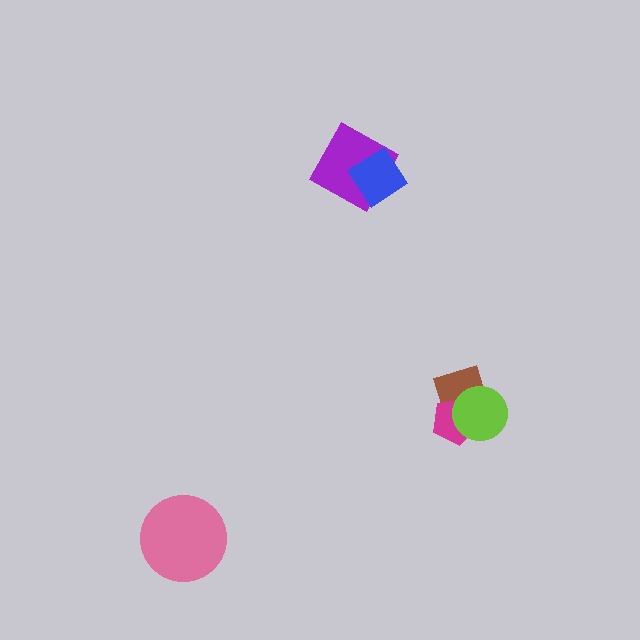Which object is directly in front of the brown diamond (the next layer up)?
The magenta pentagon is directly in front of the brown diamond.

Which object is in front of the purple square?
The blue diamond is in front of the purple square.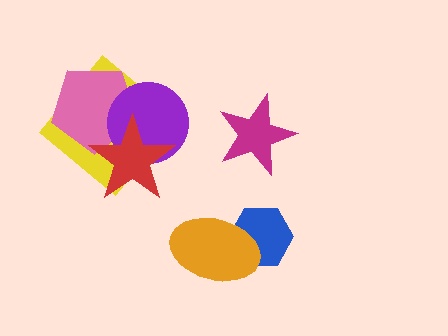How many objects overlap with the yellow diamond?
3 objects overlap with the yellow diamond.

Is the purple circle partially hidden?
Yes, it is partially covered by another shape.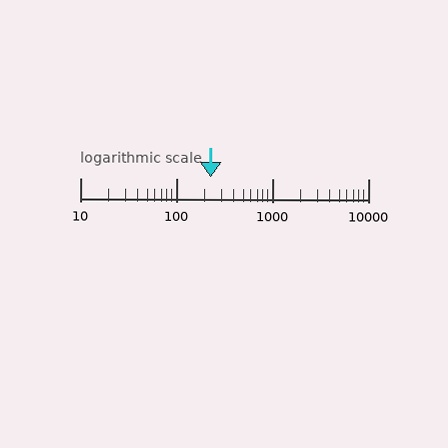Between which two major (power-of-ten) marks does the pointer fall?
The pointer is between 100 and 1000.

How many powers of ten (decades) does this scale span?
The scale spans 3 decades, from 10 to 10000.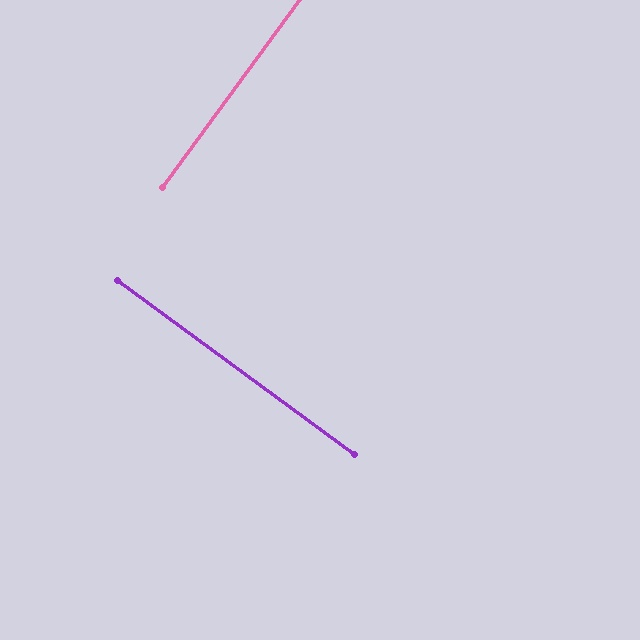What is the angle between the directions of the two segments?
Approximately 90 degrees.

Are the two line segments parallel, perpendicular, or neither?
Perpendicular — they meet at approximately 90°.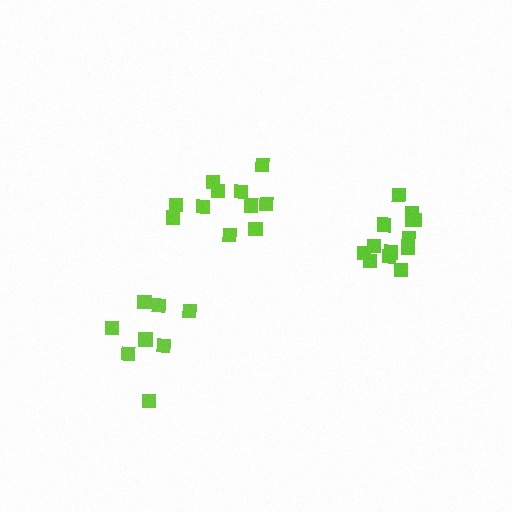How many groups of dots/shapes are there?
There are 3 groups.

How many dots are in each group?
Group 1: 11 dots, Group 2: 8 dots, Group 3: 13 dots (32 total).